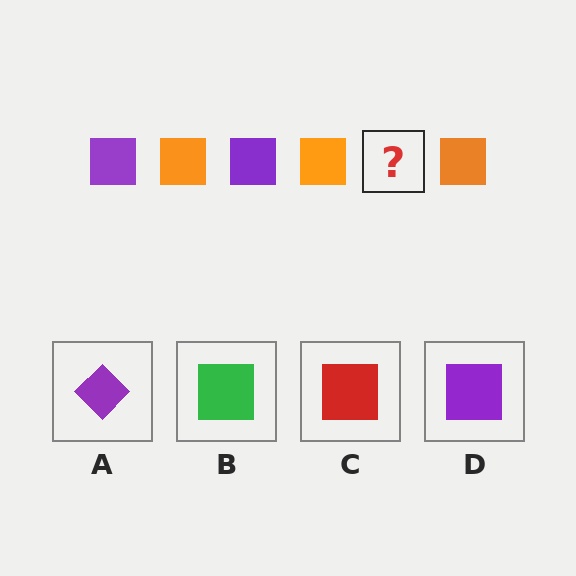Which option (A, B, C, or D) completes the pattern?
D.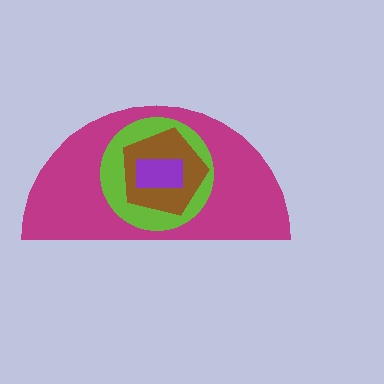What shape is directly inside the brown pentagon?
The purple rectangle.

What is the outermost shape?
The magenta semicircle.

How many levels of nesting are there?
4.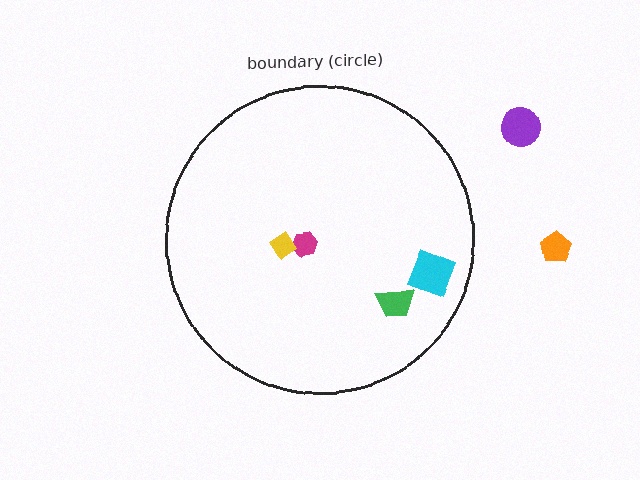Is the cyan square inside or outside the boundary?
Inside.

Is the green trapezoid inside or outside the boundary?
Inside.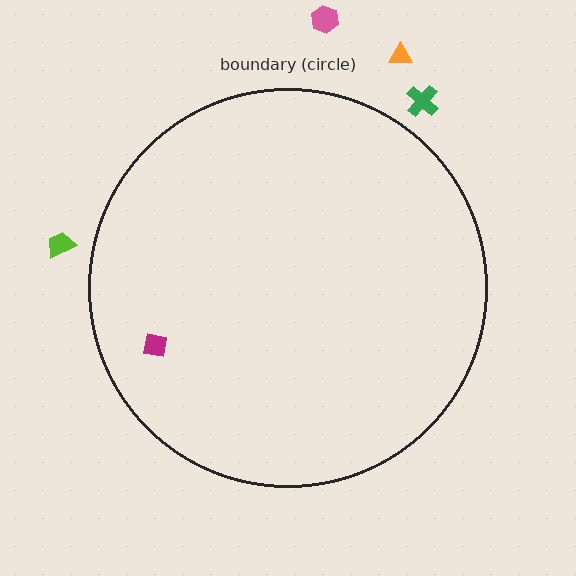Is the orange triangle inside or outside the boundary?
Outside.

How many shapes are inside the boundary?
1 inside, 4 outside.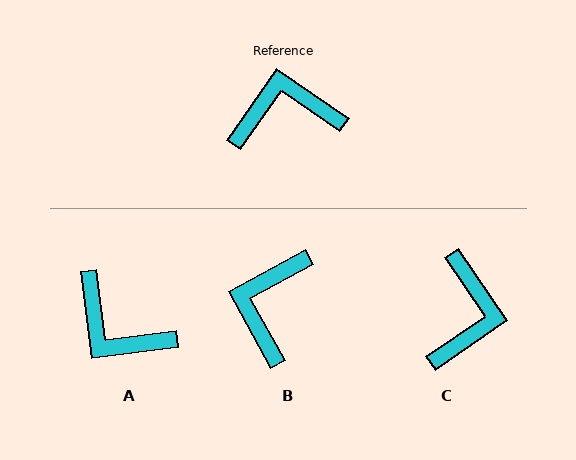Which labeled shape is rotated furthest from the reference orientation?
A, about 132 degrees away.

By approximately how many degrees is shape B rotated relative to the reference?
Approximately 64 degrees counter-clockwise.